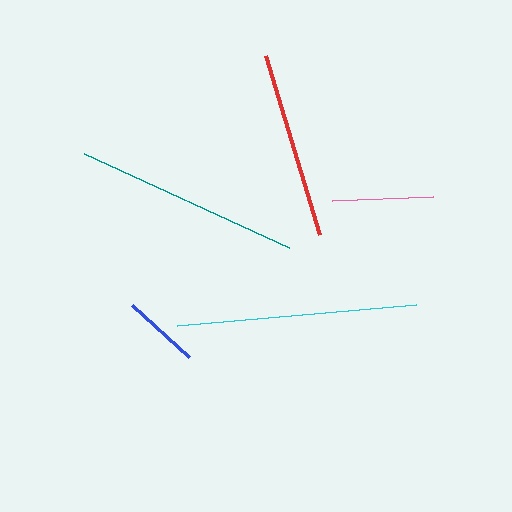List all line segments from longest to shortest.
From longest to shortest: cyan, teal, red, pink, blue.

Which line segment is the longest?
The cyan line is the longest at approximately 239 pixels.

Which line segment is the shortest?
The blue line is the shortest at approximately 78 pixels.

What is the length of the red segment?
The red segment is approximately 187 pixels long.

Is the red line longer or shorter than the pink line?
The red line is longer than the pink line.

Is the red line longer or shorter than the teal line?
The teal line is longer than the red line.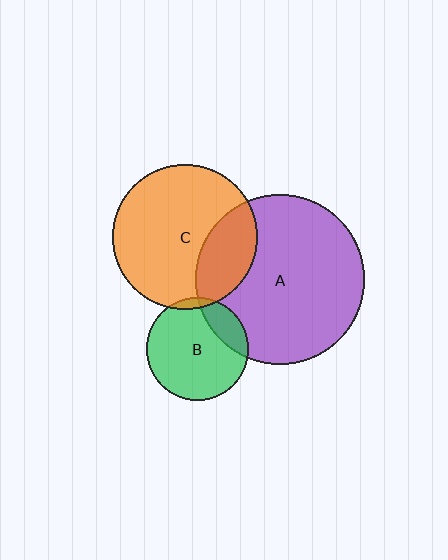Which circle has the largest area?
Circle A (purple).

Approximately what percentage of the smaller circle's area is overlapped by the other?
Approximately 20%.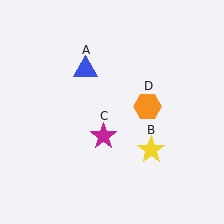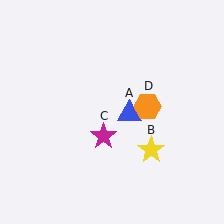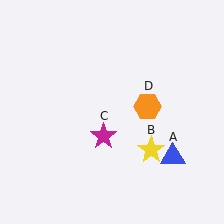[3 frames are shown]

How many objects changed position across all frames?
1 object changed position: blue triangle (object A).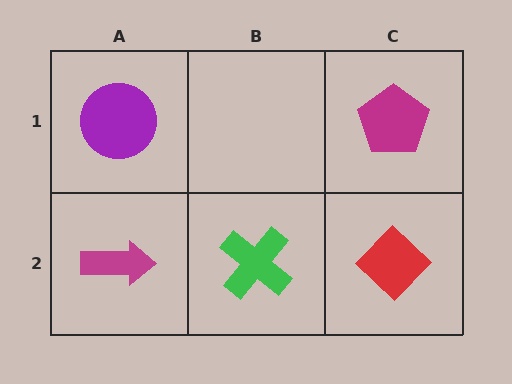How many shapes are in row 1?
2 shapes.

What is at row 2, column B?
A green cross.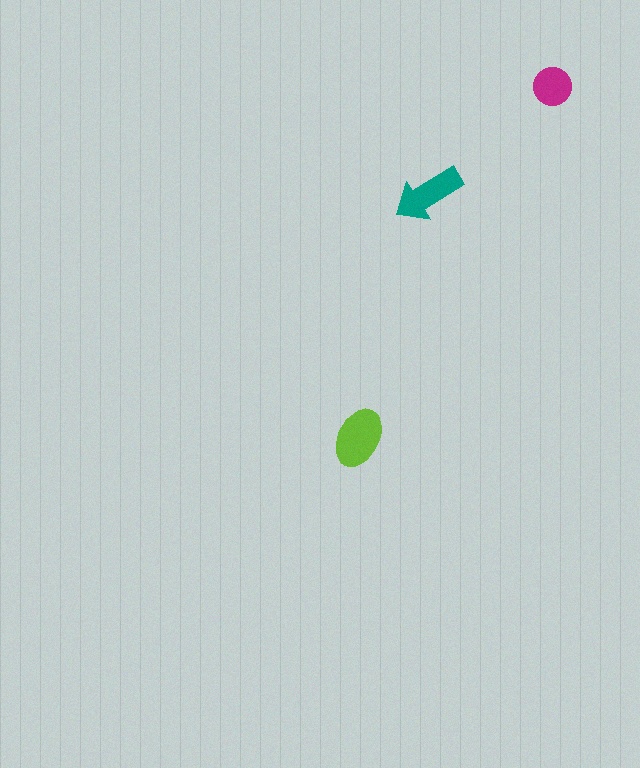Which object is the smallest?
The magenta circle.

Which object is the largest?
The lime ellipse.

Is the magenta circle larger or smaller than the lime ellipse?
Smaller.